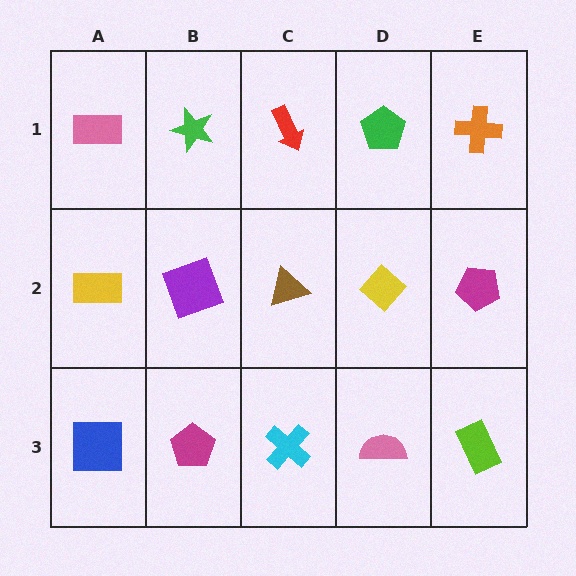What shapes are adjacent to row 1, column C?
A brown triangle (row 2, column C), a green star (row 1, column B), a green pentagon (row 1, column D).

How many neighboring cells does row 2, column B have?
4.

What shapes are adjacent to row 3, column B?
A purple square (row 2, column B), a blue square (row 3, column A), a cyan cross (row 3, column C).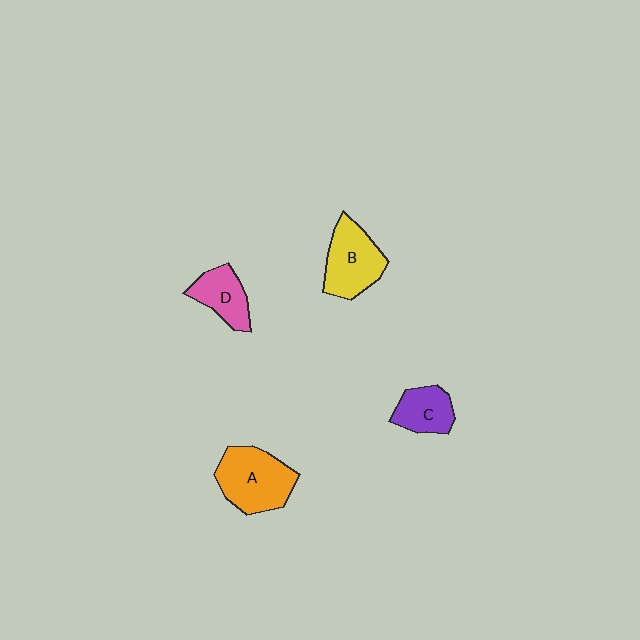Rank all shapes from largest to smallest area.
From largest to smallest: A (orange), B (yellow), D (pink), C (purple).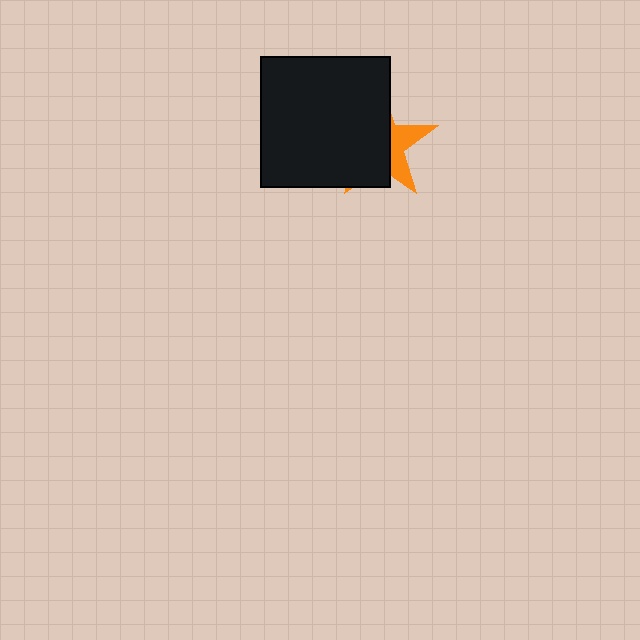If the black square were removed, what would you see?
You would see the complete orange star.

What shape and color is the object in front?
The object in front is a black square.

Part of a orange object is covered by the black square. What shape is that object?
It is a star.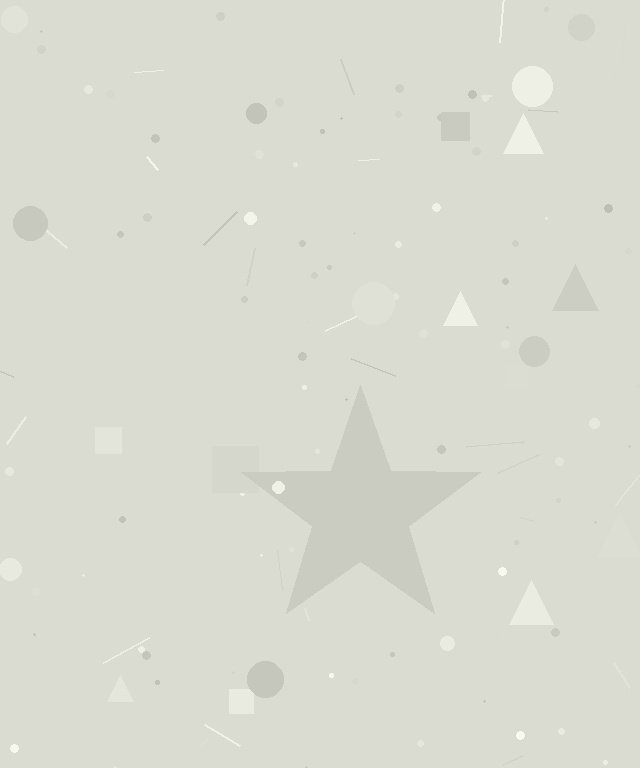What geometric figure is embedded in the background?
A star is embedded in the background.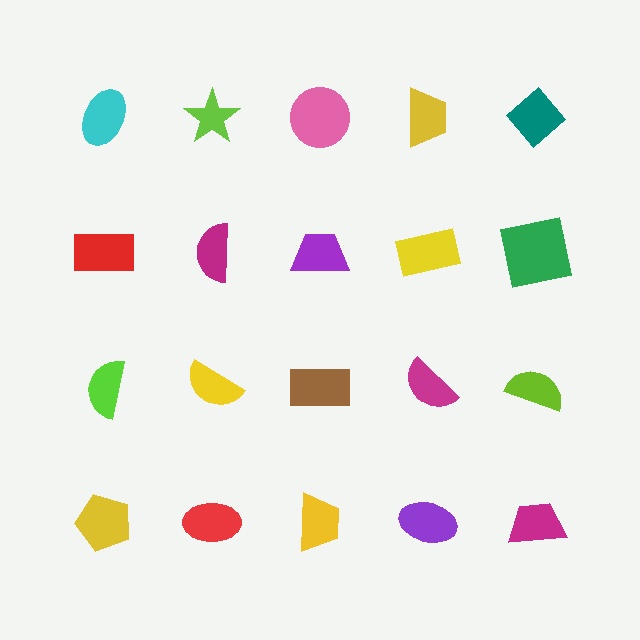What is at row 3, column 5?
A lime semicircle.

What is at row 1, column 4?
A yellow trapezoid.